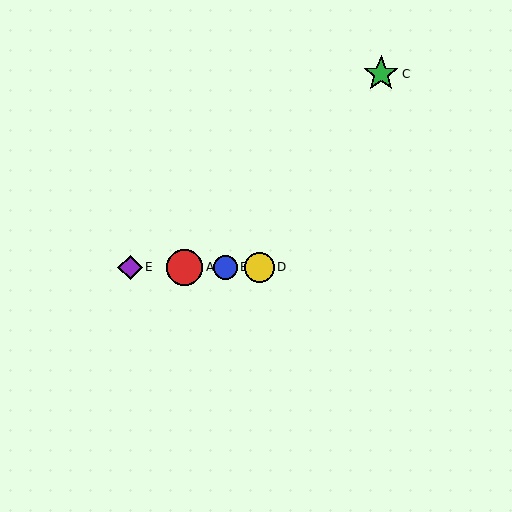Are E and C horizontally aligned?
No, E is at y≈267 and C is at y≈74.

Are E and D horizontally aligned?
Yes, both are at y≈267.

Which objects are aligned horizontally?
Objects A, B, D, E are aligned horizontally.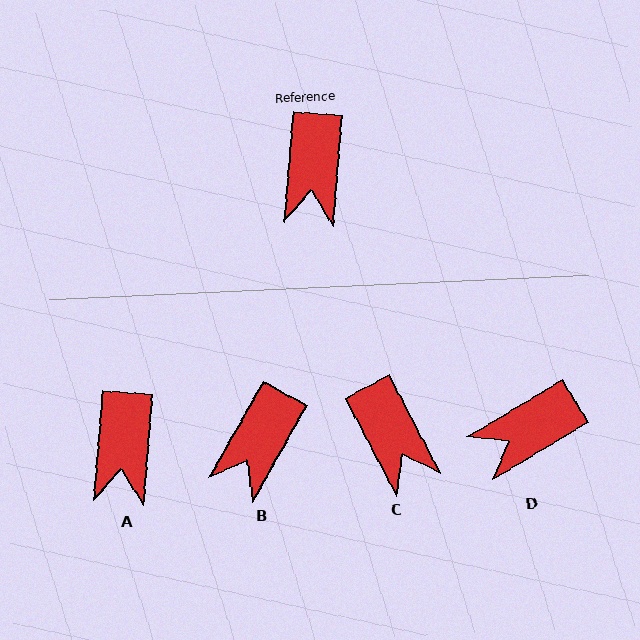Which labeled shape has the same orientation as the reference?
A.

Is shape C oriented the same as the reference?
No, it is off by about 32 degrees.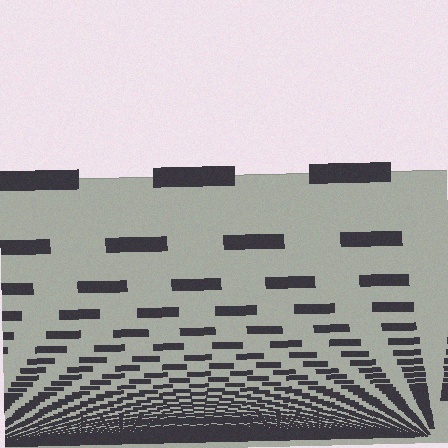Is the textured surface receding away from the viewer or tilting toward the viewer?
The surface appears to tilt toward the viewer. Texture elements get larger and sparser toward the top.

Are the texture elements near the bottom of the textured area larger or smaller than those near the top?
Smaller. The gradient is inverted — elements near the bottom are smaller and denser.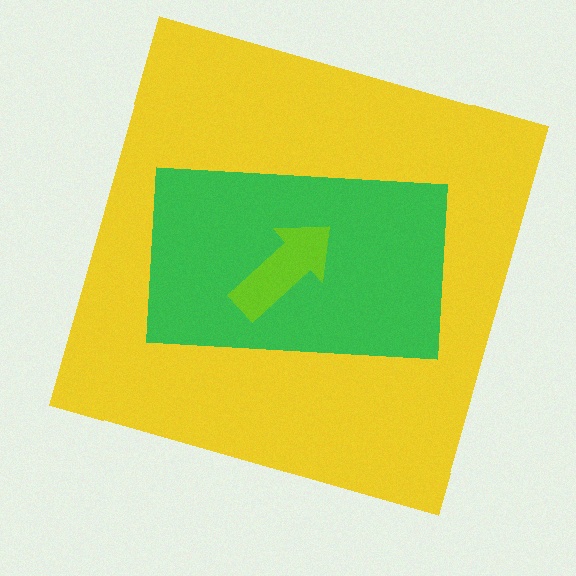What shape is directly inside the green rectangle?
The lime arrow.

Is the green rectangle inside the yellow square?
Yes.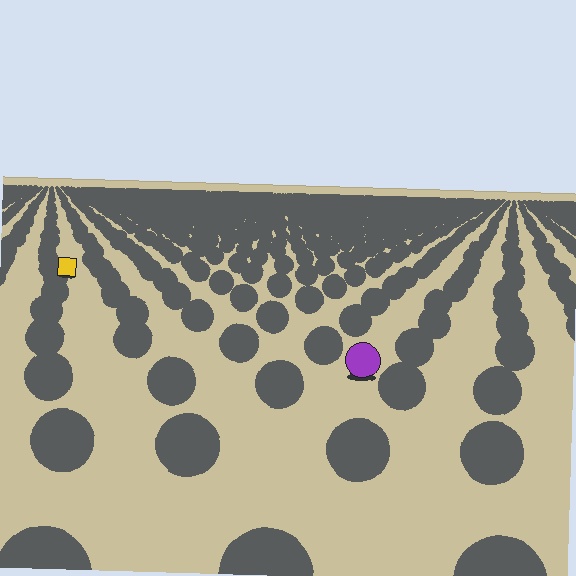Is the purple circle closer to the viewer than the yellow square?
Yes. The purple circle is closer — you can tell from the texture gradient: the ground texture is coarser near it.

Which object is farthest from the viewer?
The yellow square is farthest from the viewer. It appears smaller and the ground texture around it is denser.